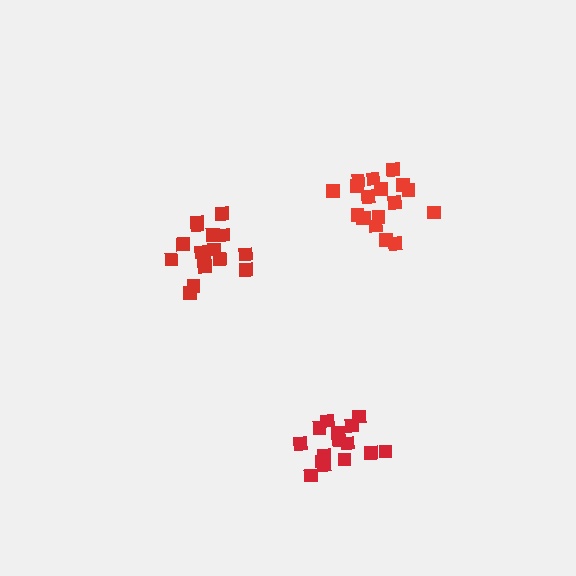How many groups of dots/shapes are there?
There are 3 groups.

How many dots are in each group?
Group 1: 15 dots, Group 2: 18 dots, Group 3: 16 dots (49 total).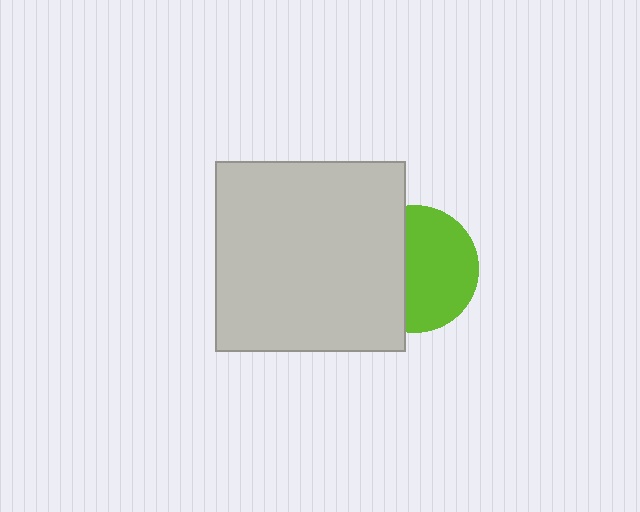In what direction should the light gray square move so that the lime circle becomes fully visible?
The light gray square should move left. That is the shortest direction to clear the overlap and leave the lime circle fully visible.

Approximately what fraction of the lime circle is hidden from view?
Roughly 41% of the lime circle is hidden behind the light gray square.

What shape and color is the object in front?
The object in front is a light gray square.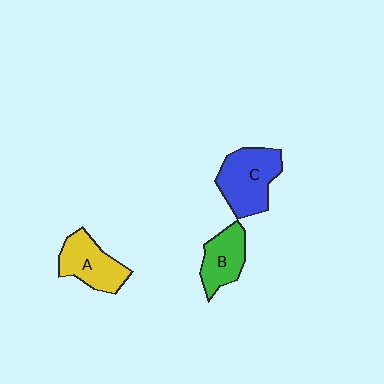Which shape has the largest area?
Shape C (blue).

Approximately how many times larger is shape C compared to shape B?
Approximately 1.4 times.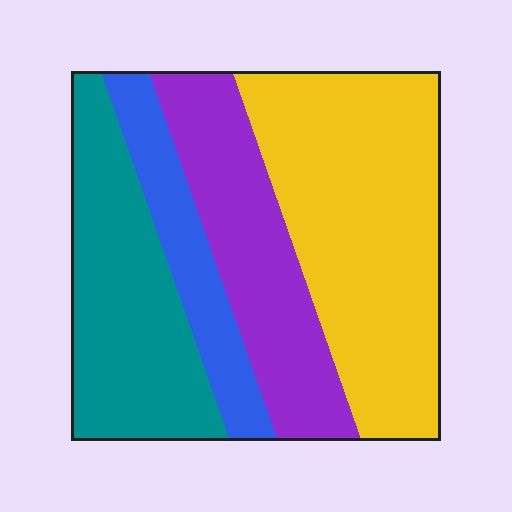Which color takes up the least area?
Blue, at roughly 15%.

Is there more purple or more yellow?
Yellow.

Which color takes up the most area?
Yellow, at roughly 40%.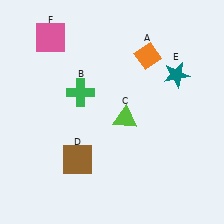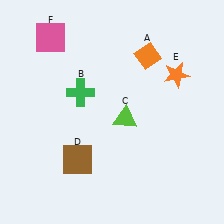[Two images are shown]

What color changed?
The star (E) changed from teal in Image 1 to orange in Image 2.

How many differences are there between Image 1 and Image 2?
There is 1 difference between the two images.